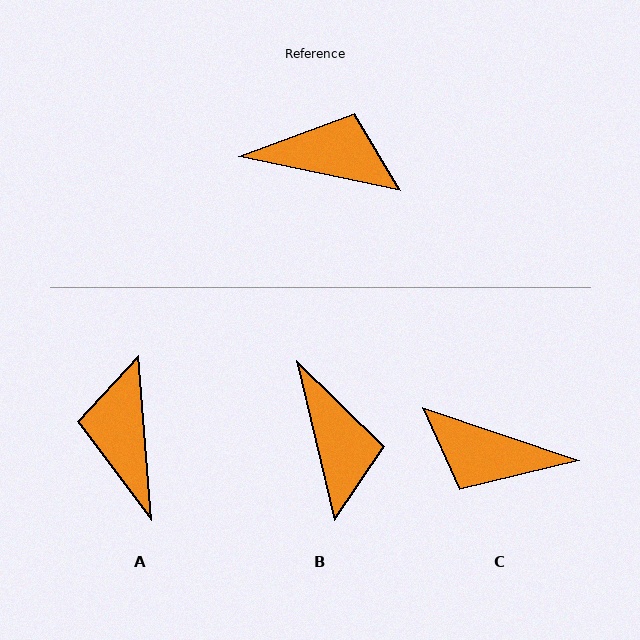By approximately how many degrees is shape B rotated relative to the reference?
Approximately 64 degrees clockwise.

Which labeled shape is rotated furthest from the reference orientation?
C, about 173 degrees away.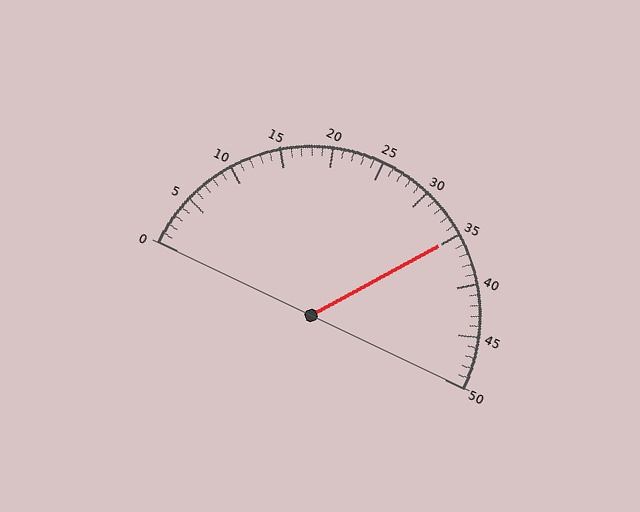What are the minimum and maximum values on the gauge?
The gauge ranges from 0 to 50.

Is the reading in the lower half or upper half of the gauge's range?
The reading is in the upper half of the range (0 to 50).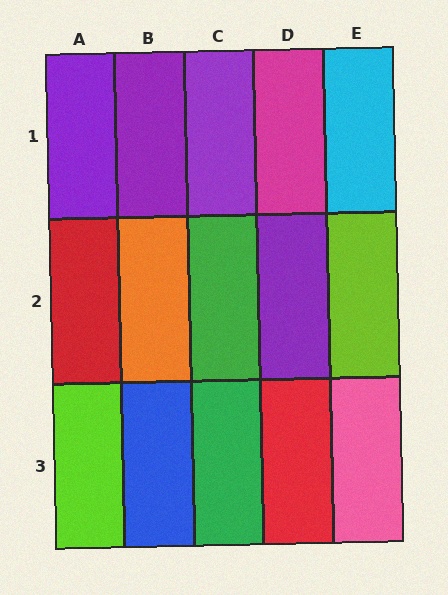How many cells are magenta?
1 cell is magenta.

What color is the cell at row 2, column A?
Red.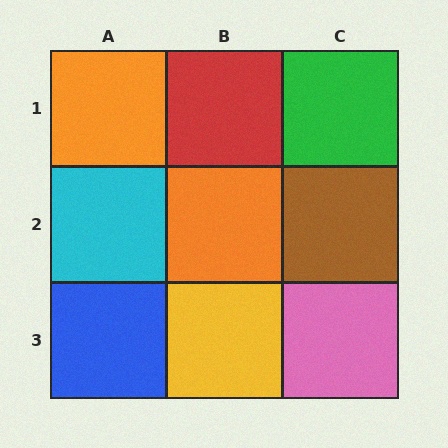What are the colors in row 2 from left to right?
Cyan, orange, brown.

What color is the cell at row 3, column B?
Yellow.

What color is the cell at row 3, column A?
Blue.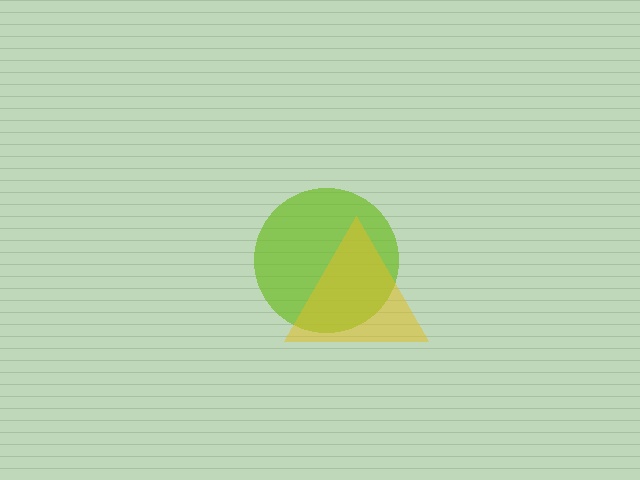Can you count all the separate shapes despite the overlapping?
Yes, there are 2 separate shapes.